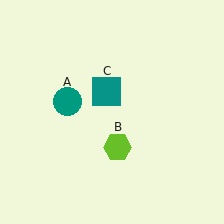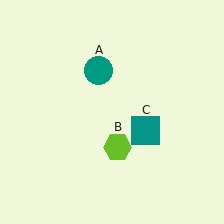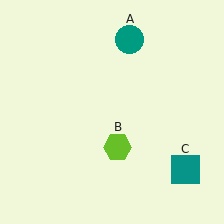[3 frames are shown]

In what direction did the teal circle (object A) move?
The teal circle (object A) moved up and to the right.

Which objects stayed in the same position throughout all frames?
Lime hexagon (object B) remained stationary.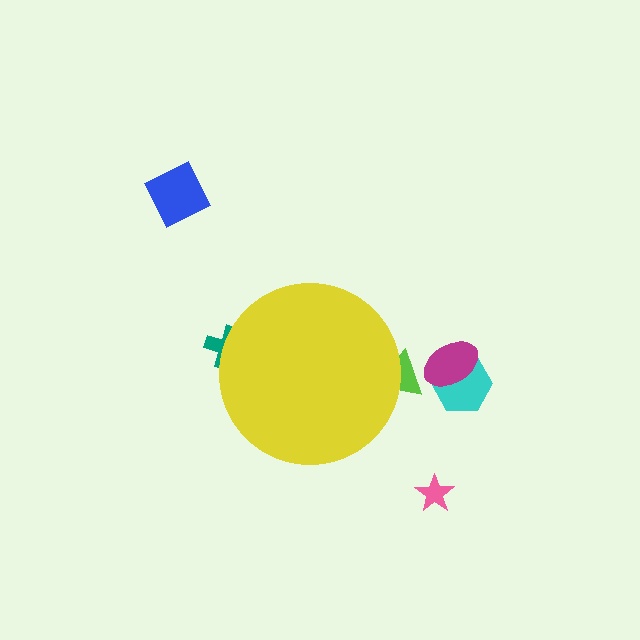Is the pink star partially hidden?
No, the pink star is fully visible.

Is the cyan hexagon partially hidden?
No, the cyan hexagon is fully visible.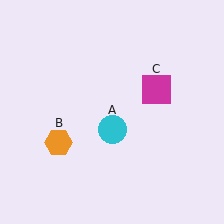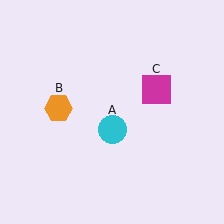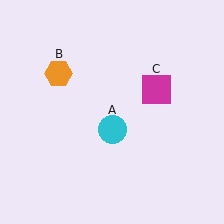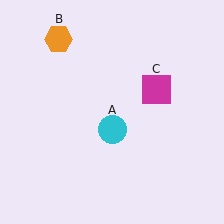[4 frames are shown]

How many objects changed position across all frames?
1 object changed position: orange hexagon (object B).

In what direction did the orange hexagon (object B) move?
The orange hexagon (object B) moved up.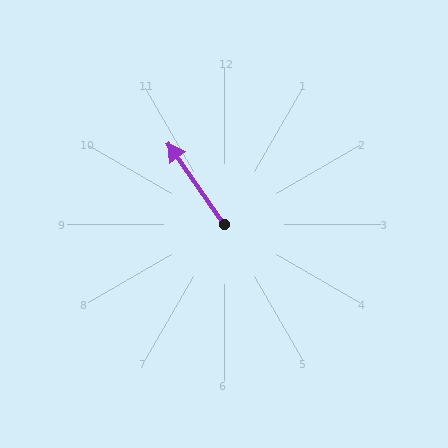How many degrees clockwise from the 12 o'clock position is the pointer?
Approximately 325 degrees.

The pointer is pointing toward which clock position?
Roughly 11 o'clock.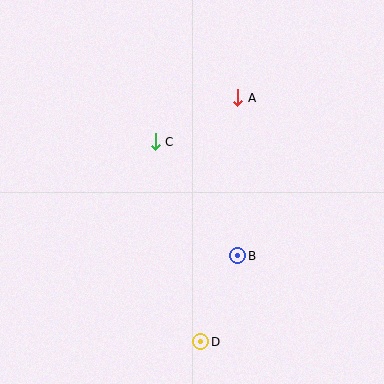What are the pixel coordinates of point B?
Point B is at (238, 256).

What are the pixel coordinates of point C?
Point C is at (155, 142).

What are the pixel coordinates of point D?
Point D is at (201, 342).